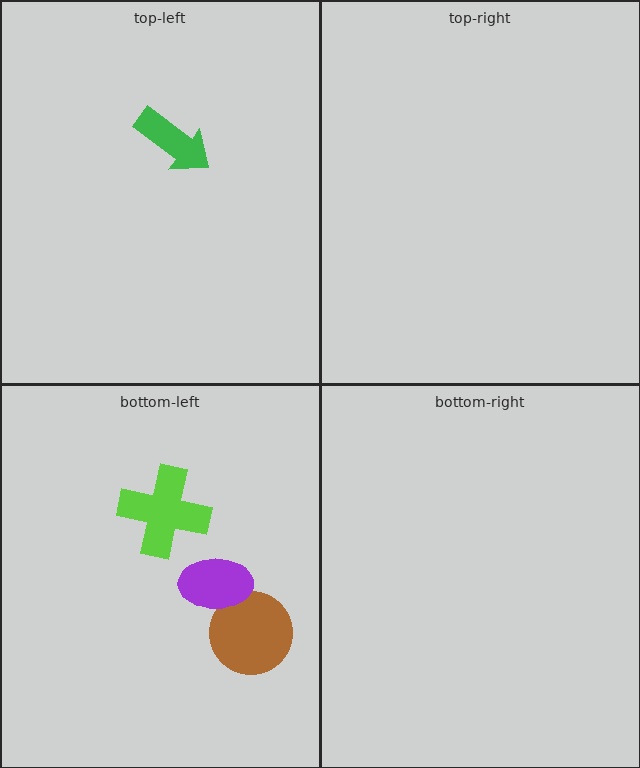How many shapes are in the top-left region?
1.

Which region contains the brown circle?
The bottom-left region.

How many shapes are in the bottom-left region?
3.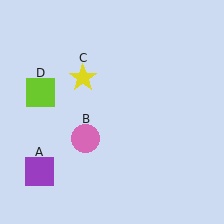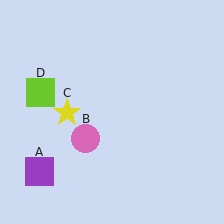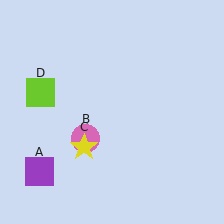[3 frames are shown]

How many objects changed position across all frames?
1 object changed position: yellow star (object C).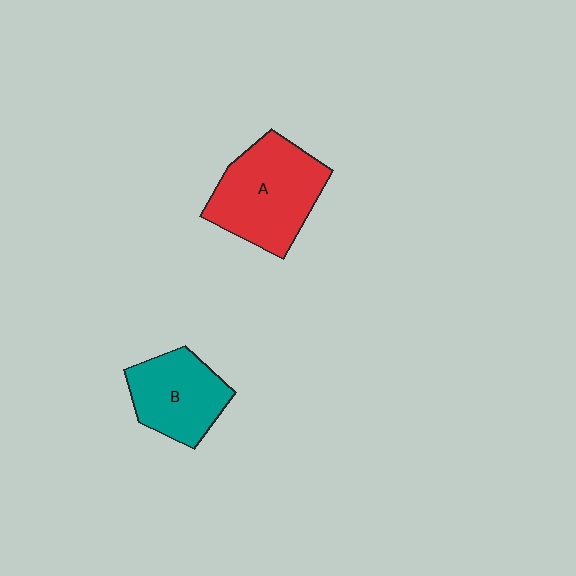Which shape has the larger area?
Shape A (red).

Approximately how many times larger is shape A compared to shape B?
Approximately 1.4 times.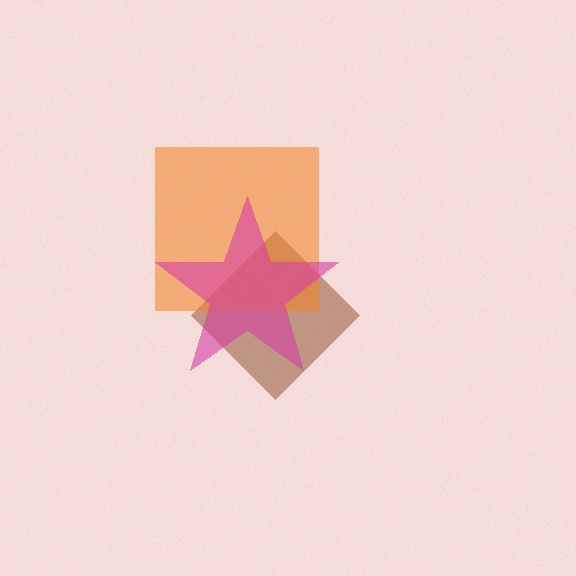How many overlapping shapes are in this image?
There are 3 overlapping shapes in the image.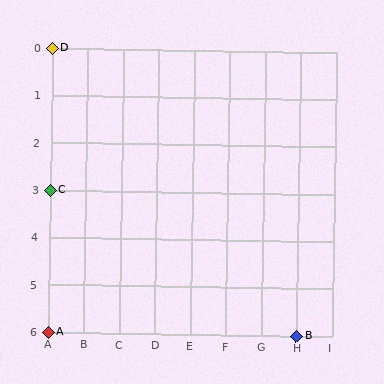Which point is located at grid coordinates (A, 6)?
Point A is at (A, 6).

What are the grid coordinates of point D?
Point D is at grid coordinates (A, 0).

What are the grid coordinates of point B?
Point B is at grid coordinates (H, 6).